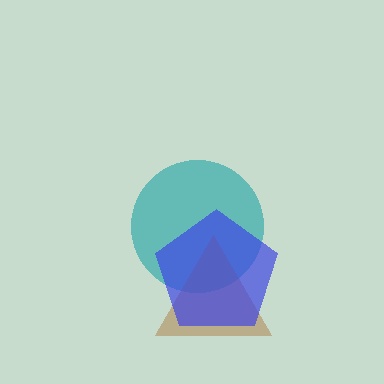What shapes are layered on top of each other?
The layered shapes are: a teal circle, a brown triangle, a blue pentagon.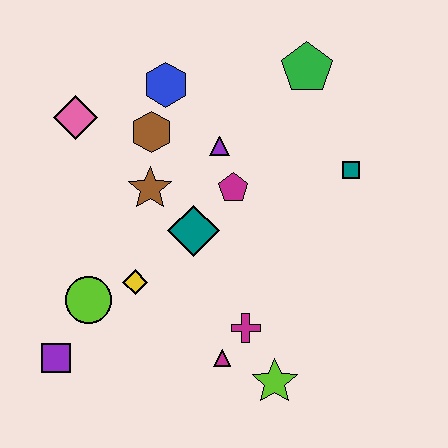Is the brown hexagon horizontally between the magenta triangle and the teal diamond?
No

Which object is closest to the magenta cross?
The magenta triangle is closest to the magenta cross.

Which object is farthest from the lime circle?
The green pentagon is farthest from the lime circle.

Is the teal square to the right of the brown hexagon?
Yes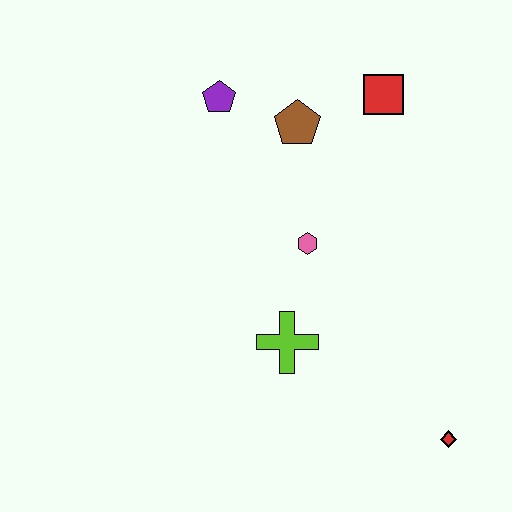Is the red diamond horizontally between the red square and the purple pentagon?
No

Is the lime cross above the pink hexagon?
No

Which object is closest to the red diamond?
The lime cross is closest to the red diamond.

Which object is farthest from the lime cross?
The red square is farthest from the lime cross.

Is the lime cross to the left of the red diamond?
Yes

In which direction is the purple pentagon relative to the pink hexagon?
The purple pentagon is above the pink hexagon.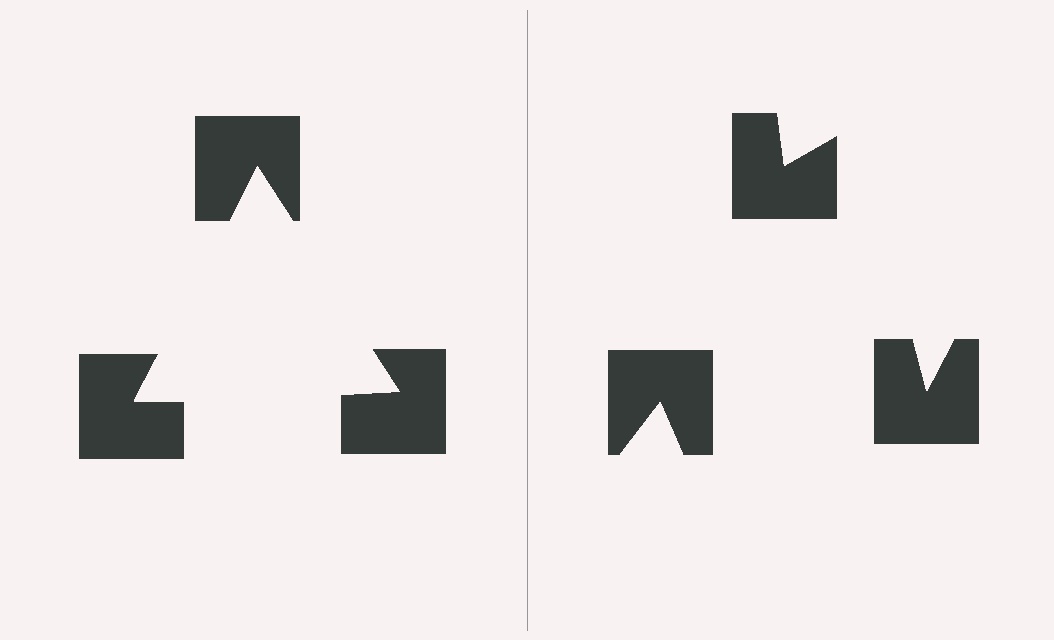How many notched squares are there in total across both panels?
6 — 3 on each side.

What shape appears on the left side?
An illusory triangle.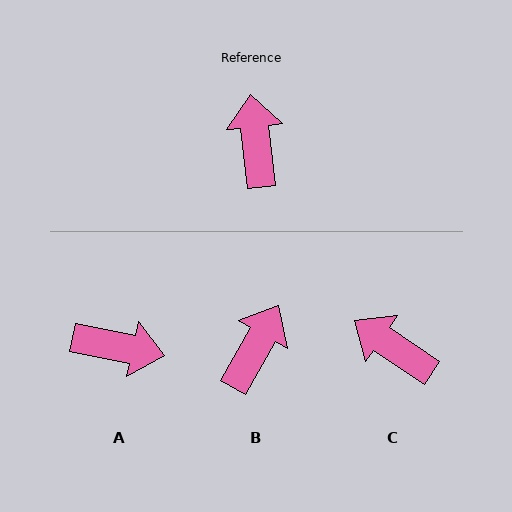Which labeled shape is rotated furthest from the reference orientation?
A, about 108 degrees away.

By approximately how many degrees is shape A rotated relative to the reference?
Approximately 108 degrees clockwise.